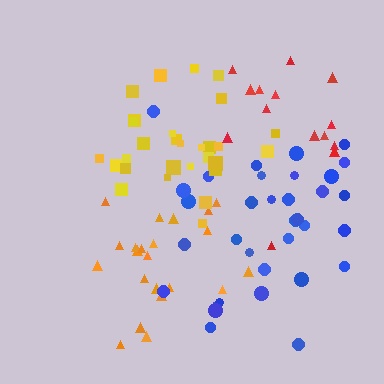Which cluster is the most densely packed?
Yellow.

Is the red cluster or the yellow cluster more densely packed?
Yellow.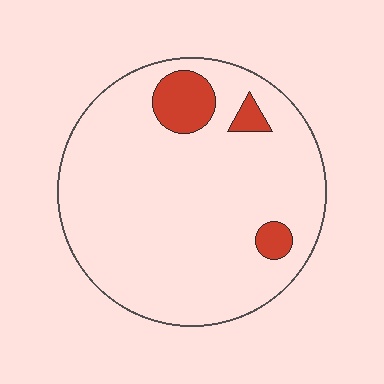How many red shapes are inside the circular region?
3.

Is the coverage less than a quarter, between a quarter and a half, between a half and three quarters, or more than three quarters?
Less than a quarter.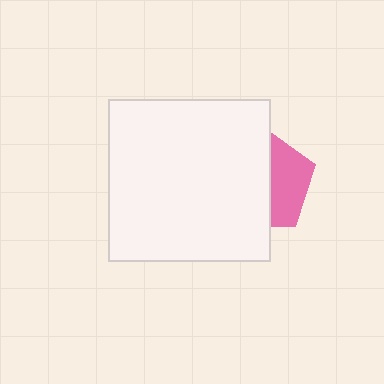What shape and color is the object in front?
The object in front is a white square.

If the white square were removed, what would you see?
You would see the complete pink pentagon.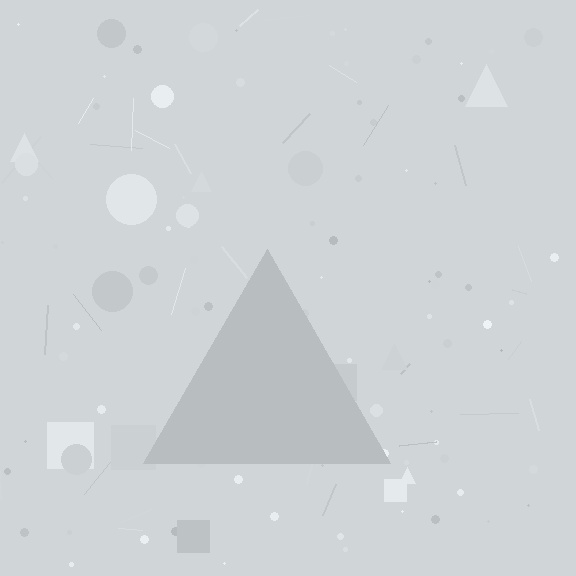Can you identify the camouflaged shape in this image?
The camouflaged shape is a triangle.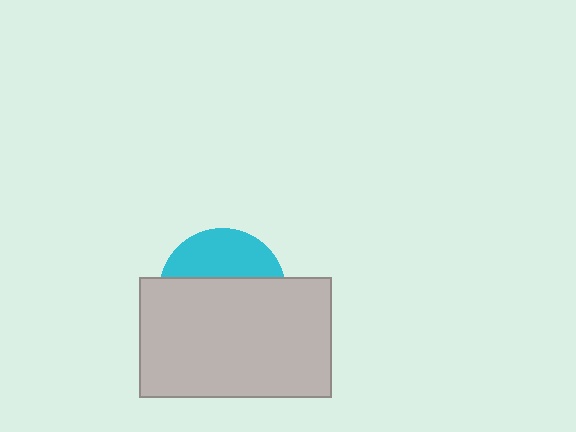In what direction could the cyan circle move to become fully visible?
The cyan circle could move up. That would shift it out from behind the light gray rectangle entirely.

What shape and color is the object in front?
The object in front is a light gray rectangle.